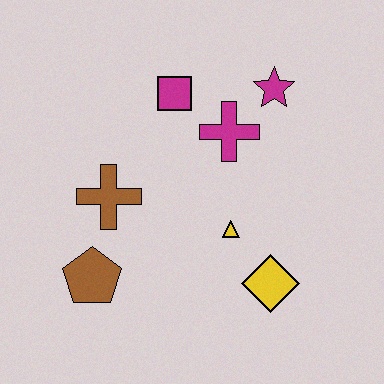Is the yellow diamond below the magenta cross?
Yes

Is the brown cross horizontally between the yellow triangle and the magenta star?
No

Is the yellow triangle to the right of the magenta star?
No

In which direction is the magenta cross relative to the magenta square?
The magenta cross is to the right of the magenta square.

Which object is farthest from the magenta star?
The brown pentagon is farthest from the magenta star.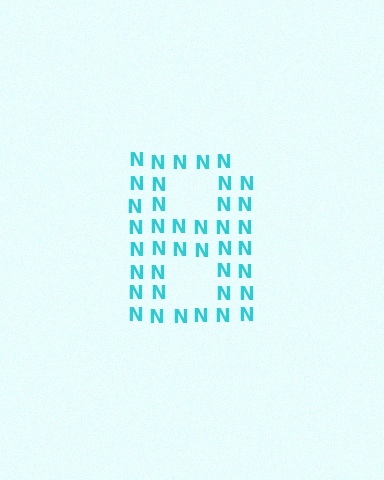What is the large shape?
The large shape is the letter B.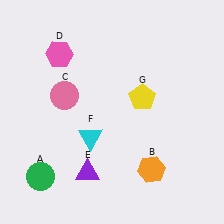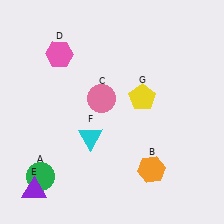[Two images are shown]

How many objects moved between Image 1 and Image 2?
2 objects moved between the two images.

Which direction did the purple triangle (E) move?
The purple triangle (E) moved left.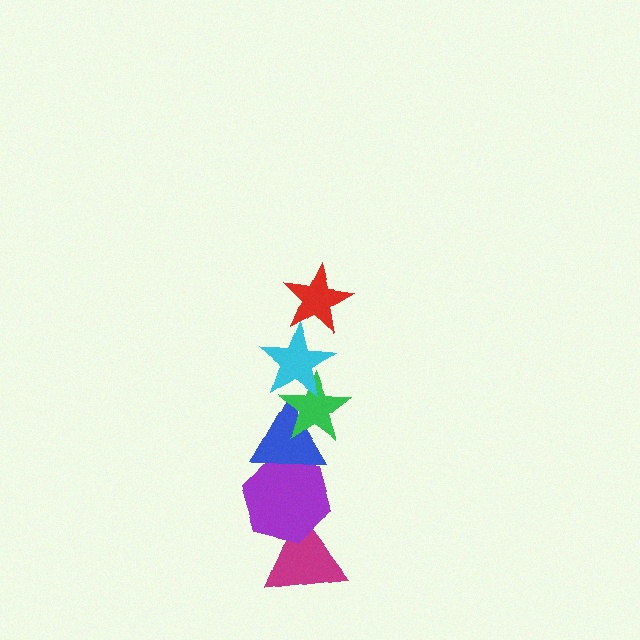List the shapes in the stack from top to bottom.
From top to bottom: the red star, the cyan star, the green star, the blue triangle, the purple hexagon, the magenta triangle.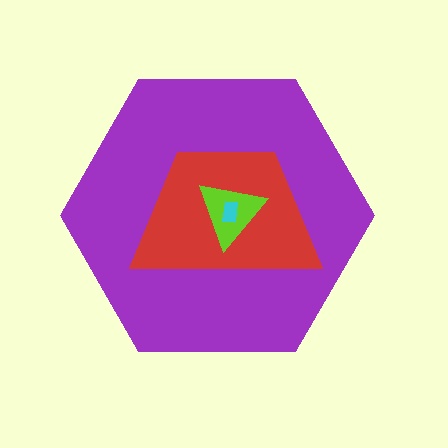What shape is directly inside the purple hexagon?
The red trapezoid.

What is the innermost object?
The cyan rectangle.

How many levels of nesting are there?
4.